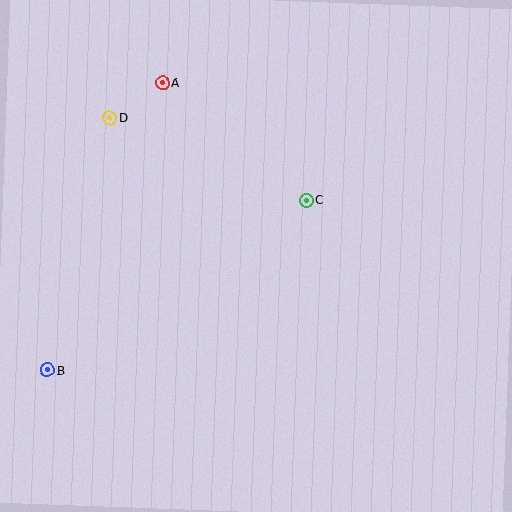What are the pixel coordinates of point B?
Point B is at (48, 370).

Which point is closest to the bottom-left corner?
Point B is closest to the bottom-left corner.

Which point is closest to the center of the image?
Point C at (307, 200) is closest to the center.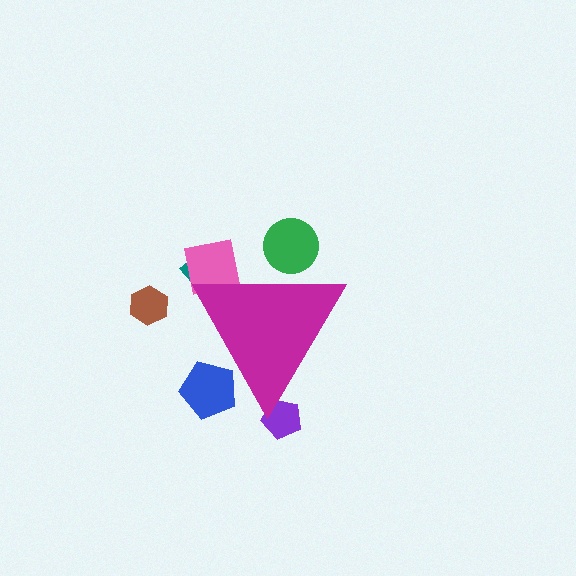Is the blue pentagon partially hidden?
Yes, the blue pentagon is partially hidden behind the magenta triangle.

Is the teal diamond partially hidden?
Yes, the teal diamond is partially hidden behind the magenta triangle.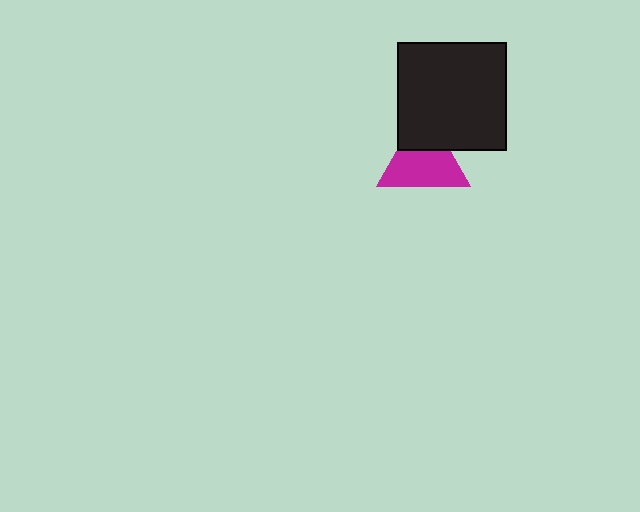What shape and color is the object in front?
The object in front is a black square.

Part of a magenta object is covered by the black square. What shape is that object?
It is a triangle.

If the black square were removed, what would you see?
You would see the complete magenta triangle.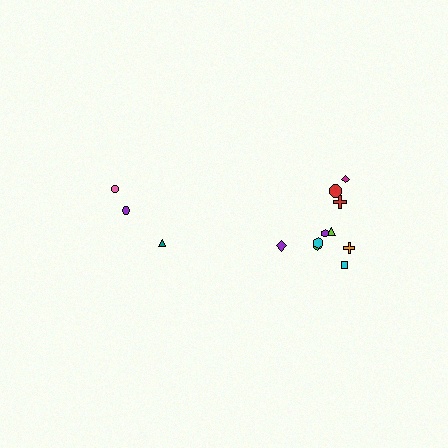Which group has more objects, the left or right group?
The right group.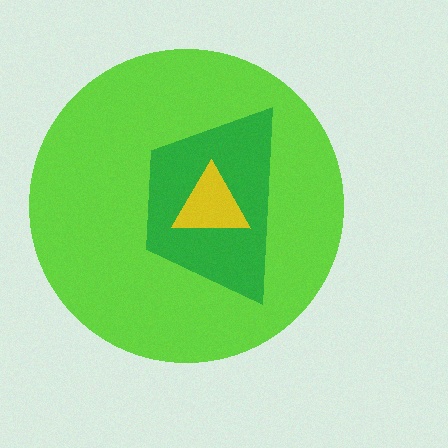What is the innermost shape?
The yellow triangle.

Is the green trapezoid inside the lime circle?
Yes.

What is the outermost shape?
The lime circle.